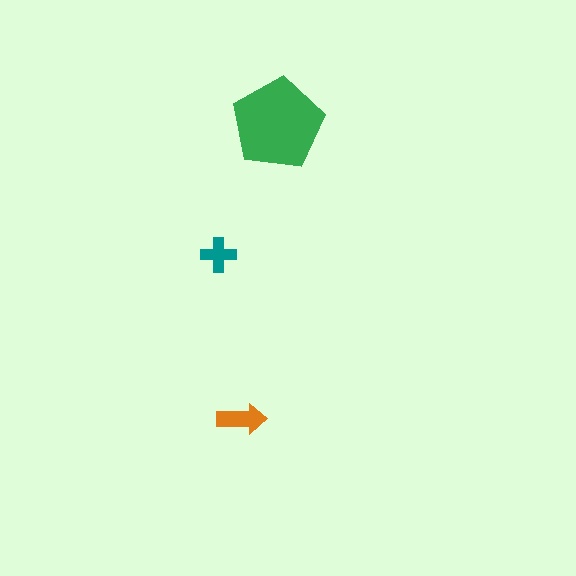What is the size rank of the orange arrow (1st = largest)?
2nd.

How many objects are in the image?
There are 3 objects in the image.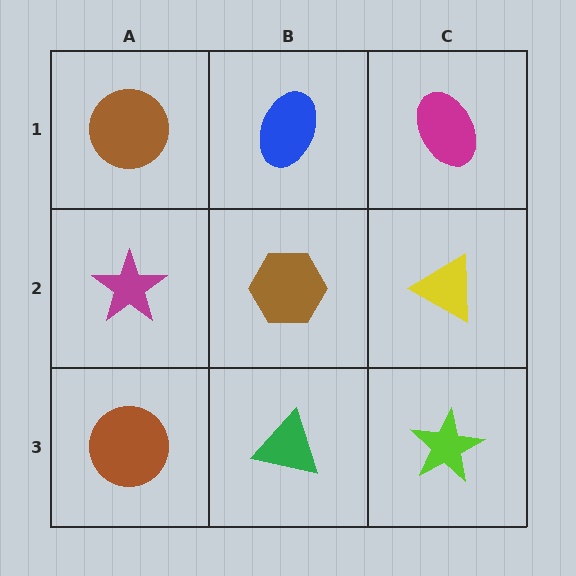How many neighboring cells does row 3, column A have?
2.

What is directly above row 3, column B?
A brown hexagon.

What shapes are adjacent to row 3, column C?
A yellow triangle (row 2, column C), a green triangle (row 3, column B).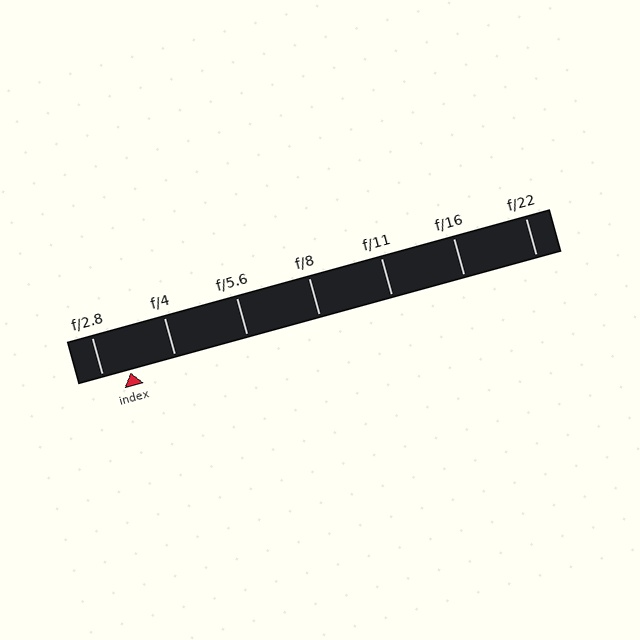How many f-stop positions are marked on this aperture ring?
There are 7 f-stop positions marked.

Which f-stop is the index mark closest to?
The index mark is closest to f/2.8.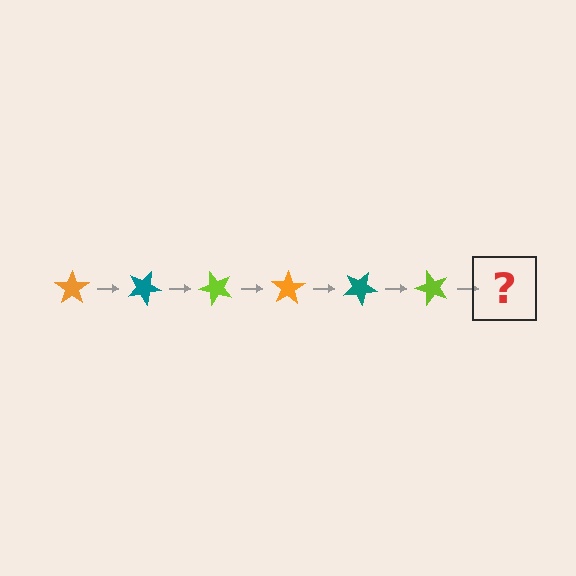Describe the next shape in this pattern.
It should be an orange star, rotated 150 degrees from the start.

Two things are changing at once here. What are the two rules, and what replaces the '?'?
The two rules are that it rotates 25 degrees each step and the color cycles through orange, teal, and lime. The '?' should be an orange star, rotated 150 degrees from the start.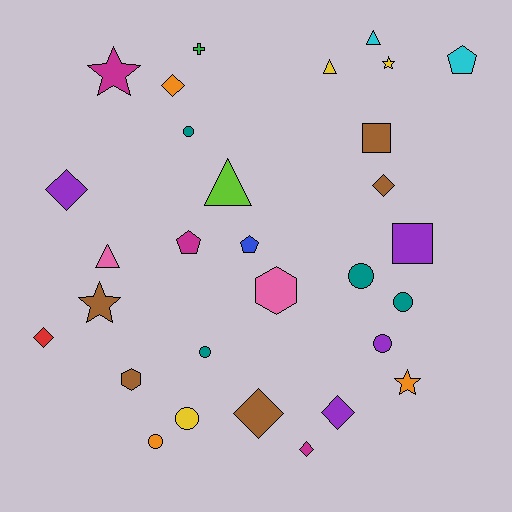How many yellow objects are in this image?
There are 3 yellow objects.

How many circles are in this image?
There are 7 circles.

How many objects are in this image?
There are 30 objects.